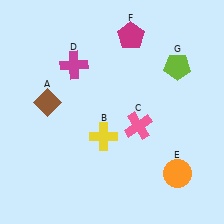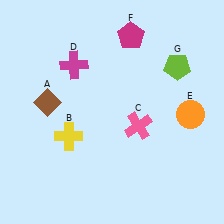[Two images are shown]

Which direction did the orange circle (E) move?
The orange circle (E) moved up.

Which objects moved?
The objects that moved are: the yellow cross (B), the orange circle (E).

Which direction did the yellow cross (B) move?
The yellow cross (B) moved left.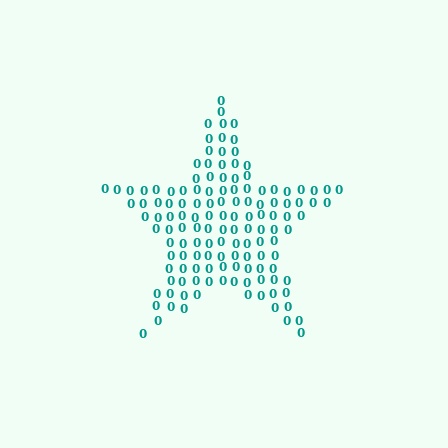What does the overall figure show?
The overall figure shows a star.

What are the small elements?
The small elements are digit 0's.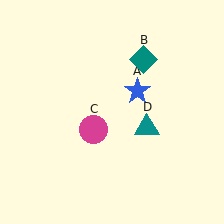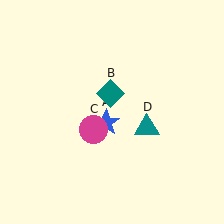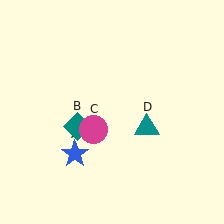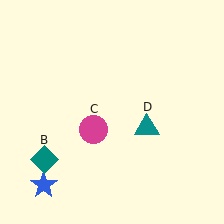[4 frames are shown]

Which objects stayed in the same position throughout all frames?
Magenta circle (object C) and teal triangle (object D) remained stationary.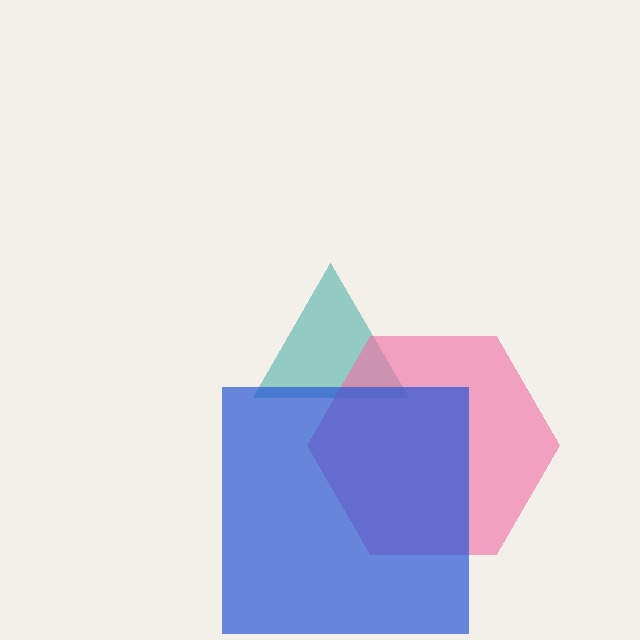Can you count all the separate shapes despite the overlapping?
Yes, there are 3 separate shapes.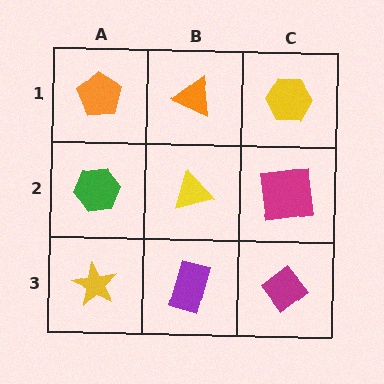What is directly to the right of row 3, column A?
A purple rectangle.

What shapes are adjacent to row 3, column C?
A magenta square (row 2, column C), a purple rectangle (row 3, column B).